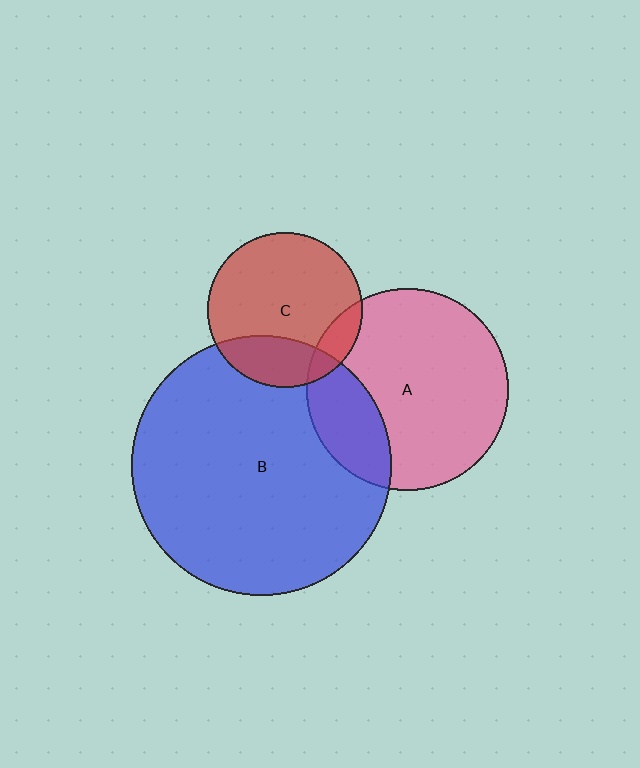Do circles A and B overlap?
Yes.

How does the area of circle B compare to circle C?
Approximately 2.8 times.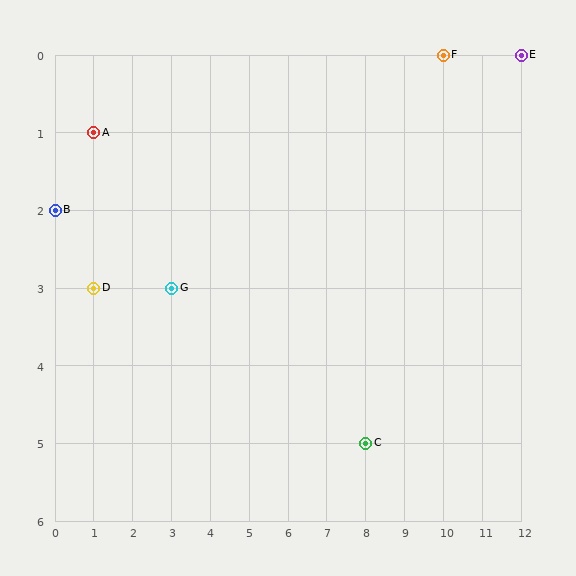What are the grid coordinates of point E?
Point E is at grid coordinates (12, 0).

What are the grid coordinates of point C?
Point C is at grid coordinates (8, 5).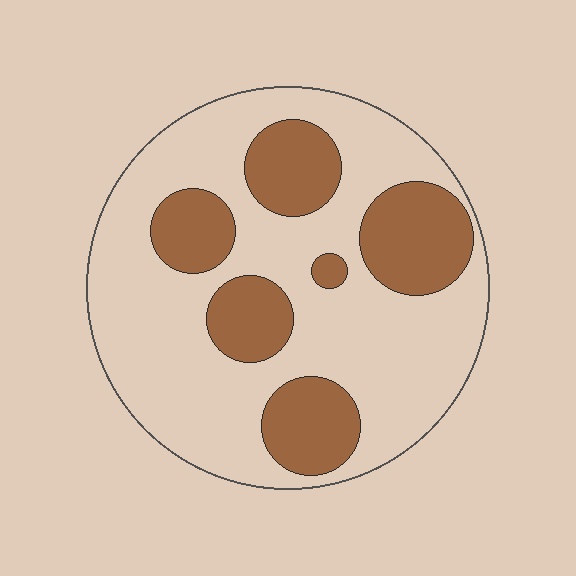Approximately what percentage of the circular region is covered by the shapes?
Approximately 30%.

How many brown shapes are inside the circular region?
6.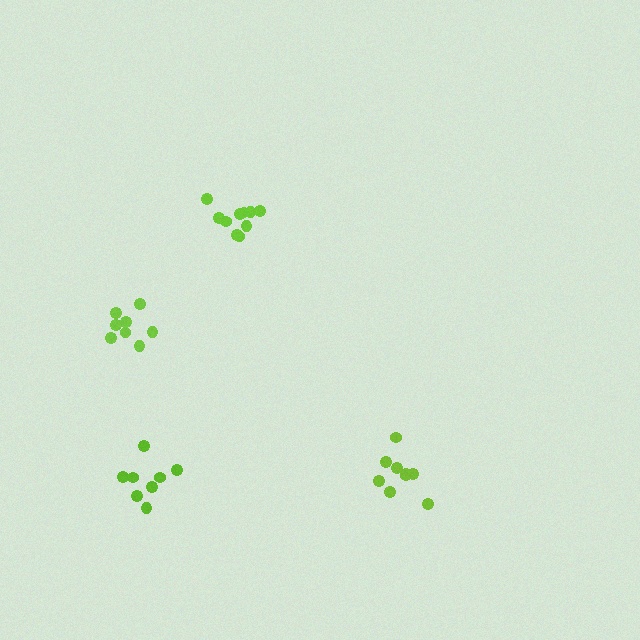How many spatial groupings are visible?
There are 4 spatial groupings.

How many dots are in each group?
Group 1: 8 dots, Group 2: 9 dots, Group 3: 8 dots, Group 4: 10 dots (35 total).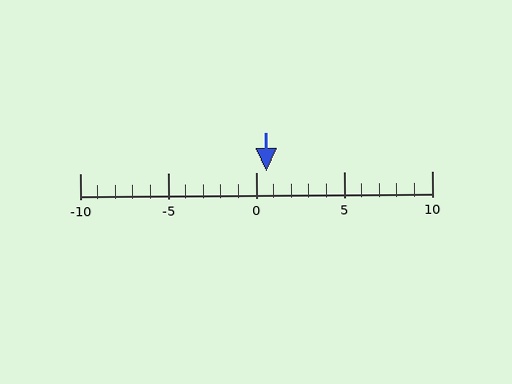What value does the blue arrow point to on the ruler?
The blue arrow points to approximately 1.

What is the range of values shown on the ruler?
The ruler shows values from -10 to 10.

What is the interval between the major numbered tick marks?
The major tick marks are spaced 5 units apart.